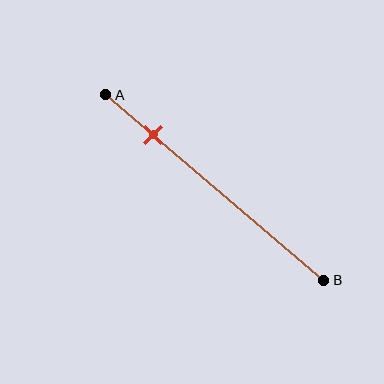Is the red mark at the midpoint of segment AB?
No, the mark is at about 20% from A, not at the 50% midpoint.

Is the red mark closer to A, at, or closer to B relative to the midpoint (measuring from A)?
The red mark is closer to point A than the midpoint of segment AB.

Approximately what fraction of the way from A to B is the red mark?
The red mark is approximately 20% of the way from A to B.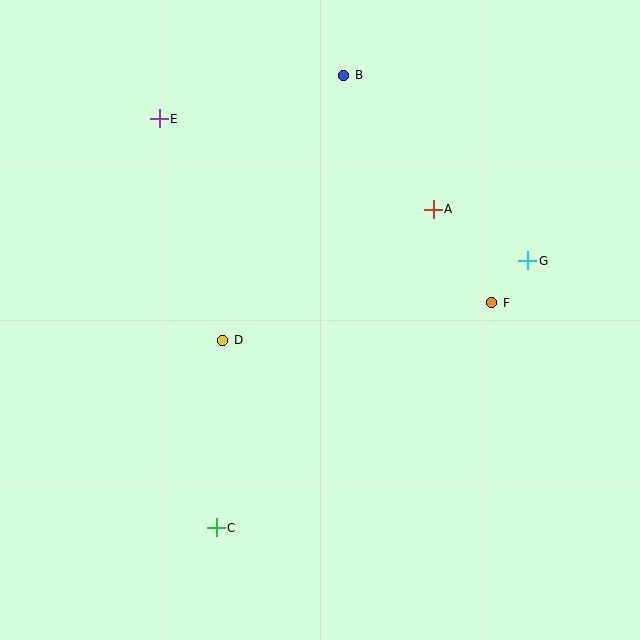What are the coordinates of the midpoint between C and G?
The midpoint between C and G is at (372, 394).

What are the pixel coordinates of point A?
Point A is at (433, 210).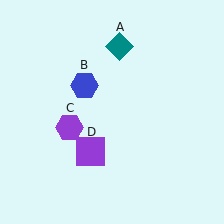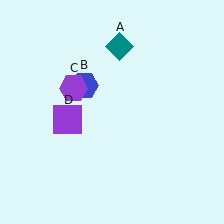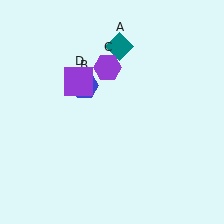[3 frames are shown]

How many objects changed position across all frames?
2 objects changed position: purple hexagon (object C), purple square (object D).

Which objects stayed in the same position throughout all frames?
Teal diamond (object A) and blue hexagon (object B) remained stationary.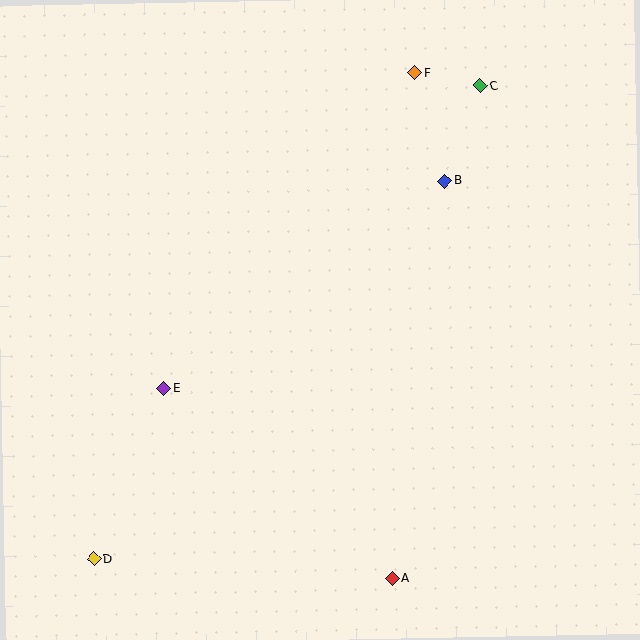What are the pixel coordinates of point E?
Point E is at (164, 388).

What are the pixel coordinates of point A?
Point A is at (392, 578).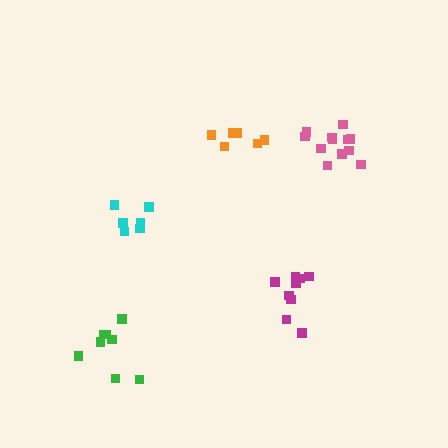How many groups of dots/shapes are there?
There are 5 groups.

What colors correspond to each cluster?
The clusters are colored: pink, cyan, green, orange, magenta.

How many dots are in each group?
Group 1: 12 dots, Group 2: 6 dots, Group 3: 8 dots, Group 4: 6 dots, Group 5: 9 dots (41 total).